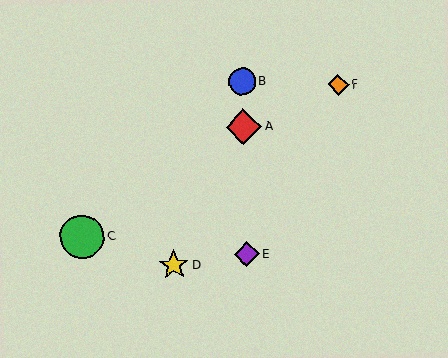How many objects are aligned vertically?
3 objects (A, B, E) are aligned vertically.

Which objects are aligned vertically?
Objects A, B, E are aligned vertically.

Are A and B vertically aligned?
Yes, both are at x≈243.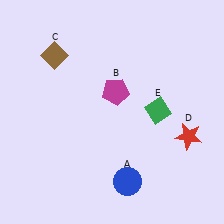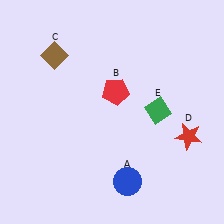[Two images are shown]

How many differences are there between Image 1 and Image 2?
There is 1 difference between the two images.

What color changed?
The pentagon (B) changed from magenta in Image 1 to red in Image 2.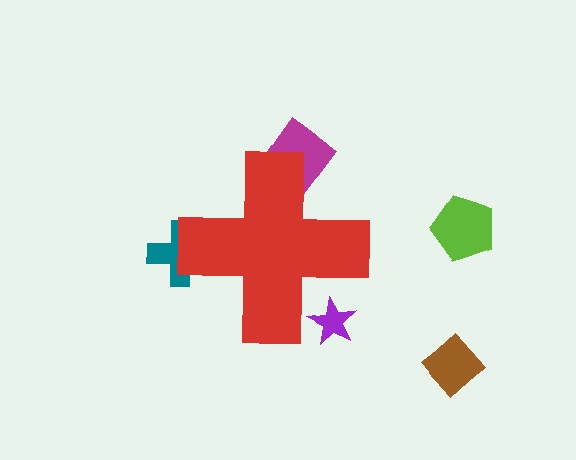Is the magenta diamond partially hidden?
Yes, the magenta diamond is partially hidden behind the red cross.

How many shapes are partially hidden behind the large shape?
3 shapes are partially hidden.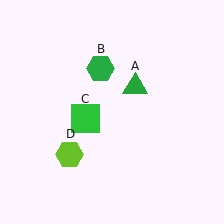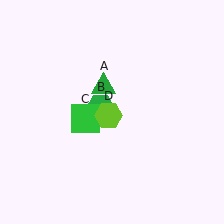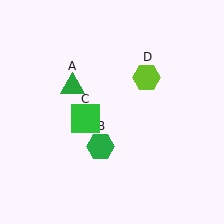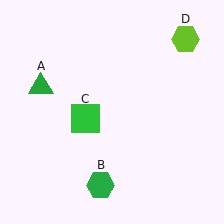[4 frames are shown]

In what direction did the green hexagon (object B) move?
The green hexagon (object B) moved down.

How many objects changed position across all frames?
3 objects changed position: green triangle (object A), green hexagon (object B), lime hexagon (object D).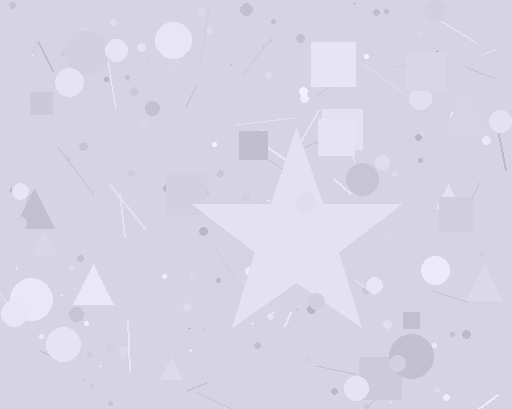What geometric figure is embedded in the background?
A star is embedded in the background.